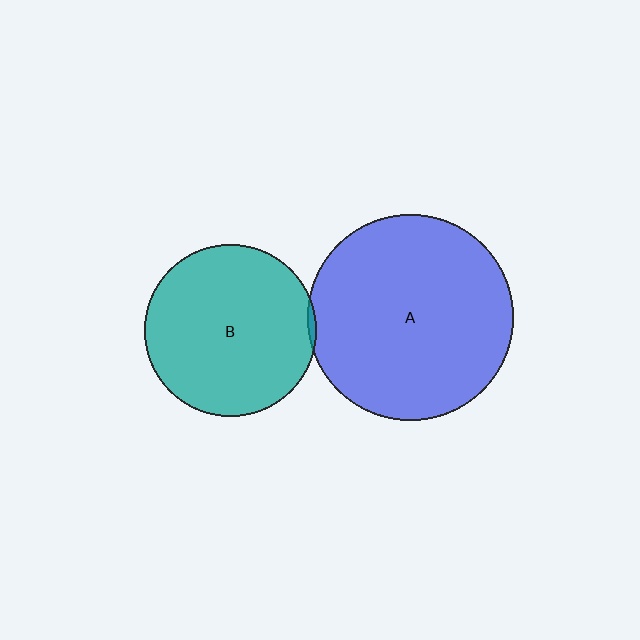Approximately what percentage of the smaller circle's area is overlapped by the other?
Approximately 5%.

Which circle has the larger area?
Circle A (blue).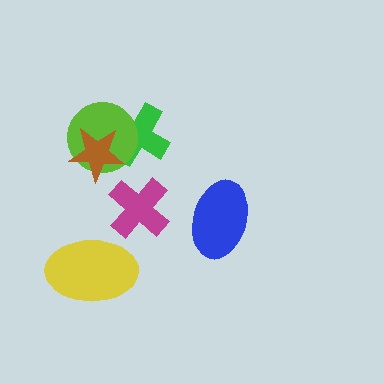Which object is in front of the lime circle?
The brown star is in front of the lime circle.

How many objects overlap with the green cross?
2 objects overlap with the green cross.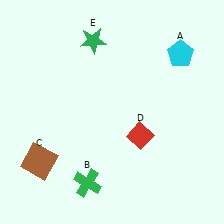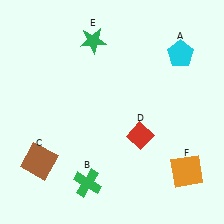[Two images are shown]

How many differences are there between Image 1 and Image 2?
There is 1 difference between the two images.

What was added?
An orange square (F) was added in Image 2.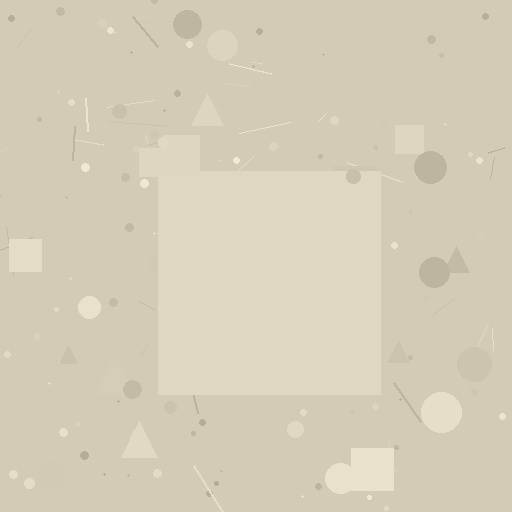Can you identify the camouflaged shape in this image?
The camouflaged shape is a square.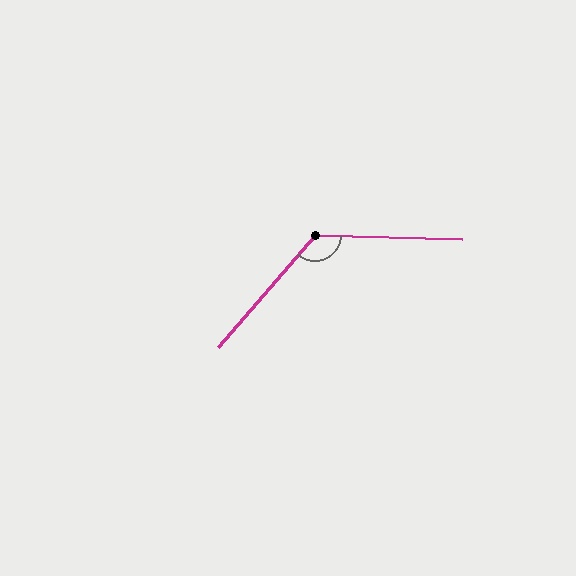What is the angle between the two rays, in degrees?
Approximately 129 degrees.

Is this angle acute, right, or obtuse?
It is obtuse.